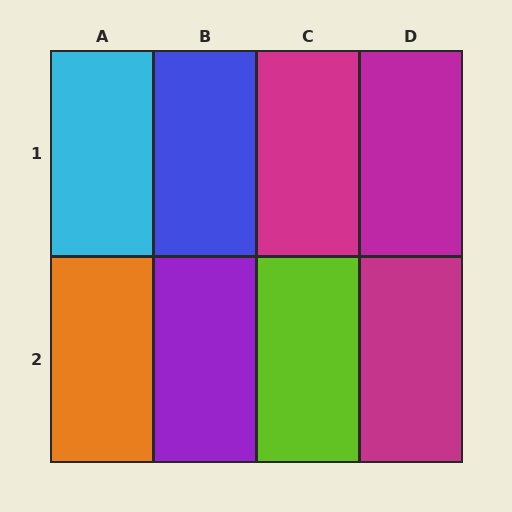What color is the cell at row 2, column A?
Orange.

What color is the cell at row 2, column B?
Purple.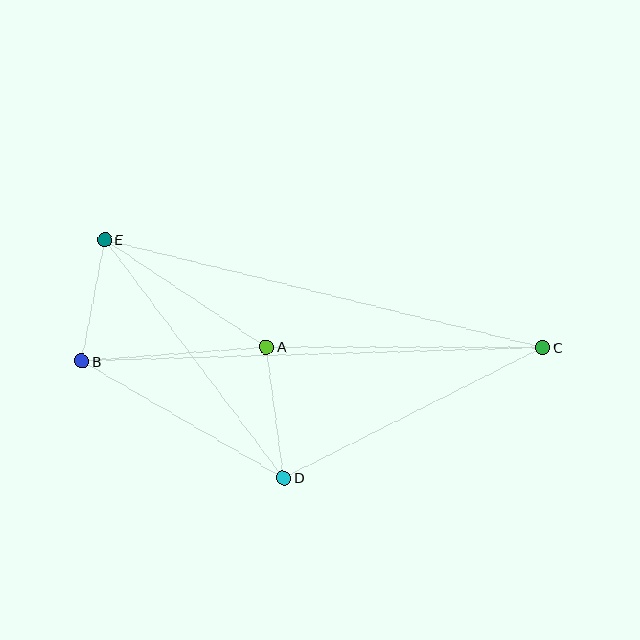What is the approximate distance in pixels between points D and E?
The distance between D and E is approximately 298 pixels.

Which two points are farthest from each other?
Points B and C are farthest from each other.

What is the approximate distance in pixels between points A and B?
The distance between A and B is approximately 186 pixels.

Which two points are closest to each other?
Points B and E are closest to each other.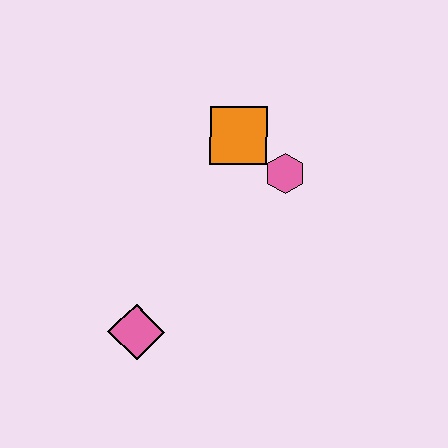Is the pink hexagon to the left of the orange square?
No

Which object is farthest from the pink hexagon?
The pink diamond is farthest from the pink hexagon.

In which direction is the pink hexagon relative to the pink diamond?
The pink hexagon is above the pink diamond.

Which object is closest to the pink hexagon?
The orange square is closest to the pink hexagon.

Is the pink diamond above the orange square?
No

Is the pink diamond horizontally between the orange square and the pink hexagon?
No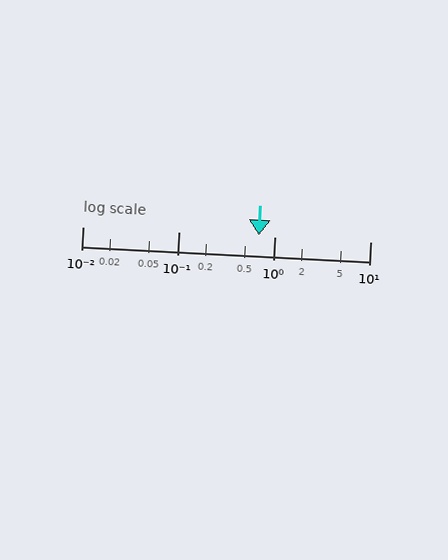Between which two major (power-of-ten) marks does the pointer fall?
The pointer is between 0.1 and 1.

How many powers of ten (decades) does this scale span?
The scale spans 3 decades, from 0.01 to 10.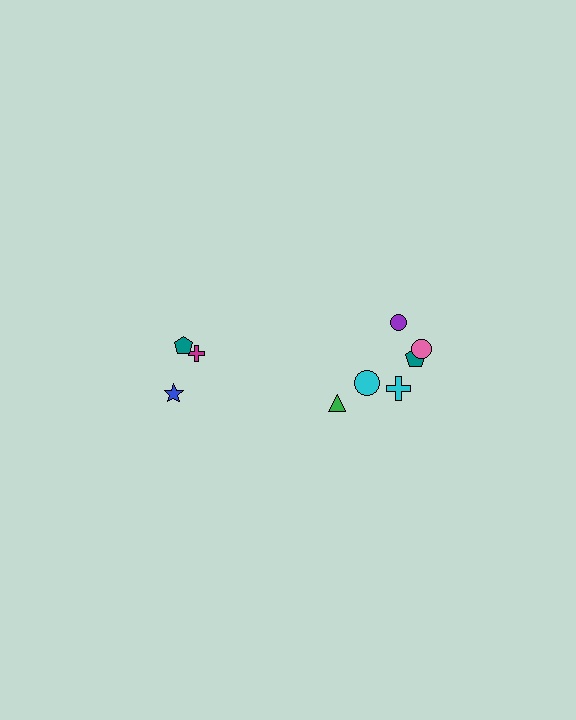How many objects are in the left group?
There are 3 objects.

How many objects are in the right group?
There are 6 objects.